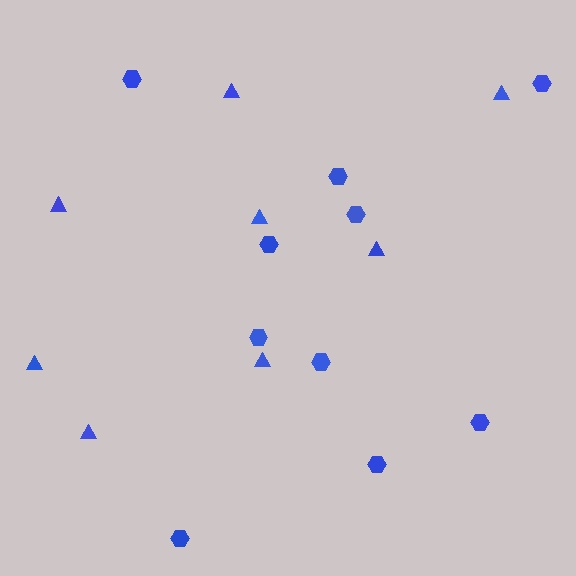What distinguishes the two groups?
There are 2 groups: one group of hexagons (10) and one group of triangles (8).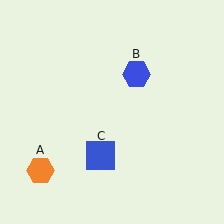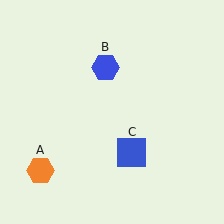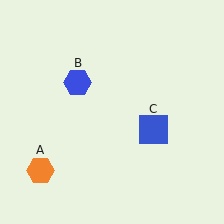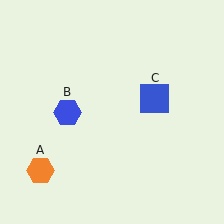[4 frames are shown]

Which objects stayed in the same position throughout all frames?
Orange hexagon (object A) remained stationary.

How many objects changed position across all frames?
2 objects changed position: blue hexagon (object B), blue square (object C).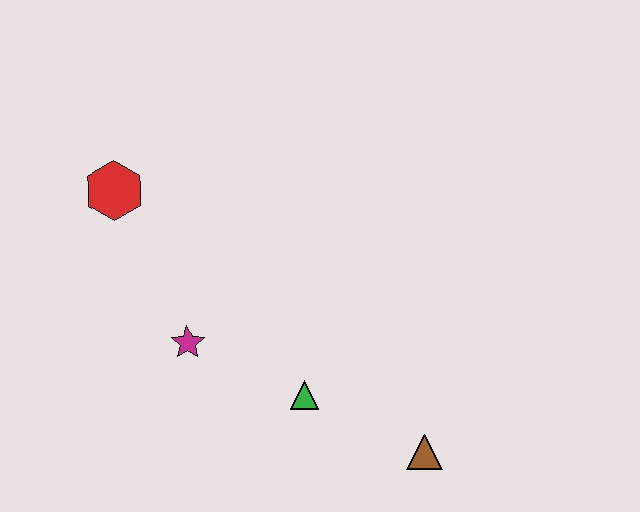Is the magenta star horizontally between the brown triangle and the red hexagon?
Yes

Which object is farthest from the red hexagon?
The brown triangle is farthest from the red hexagon.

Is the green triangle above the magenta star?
No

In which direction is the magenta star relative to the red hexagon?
The magenta star is below the red hexagon.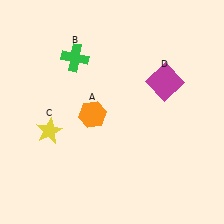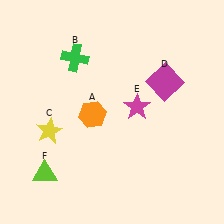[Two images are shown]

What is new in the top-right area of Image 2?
A magenta star (E) was added in the top-right area of Image 2.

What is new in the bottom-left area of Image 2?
A lime triangle (F) was added in the bottom-left area of Image 2.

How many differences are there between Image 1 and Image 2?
There are 2 differences between the two images.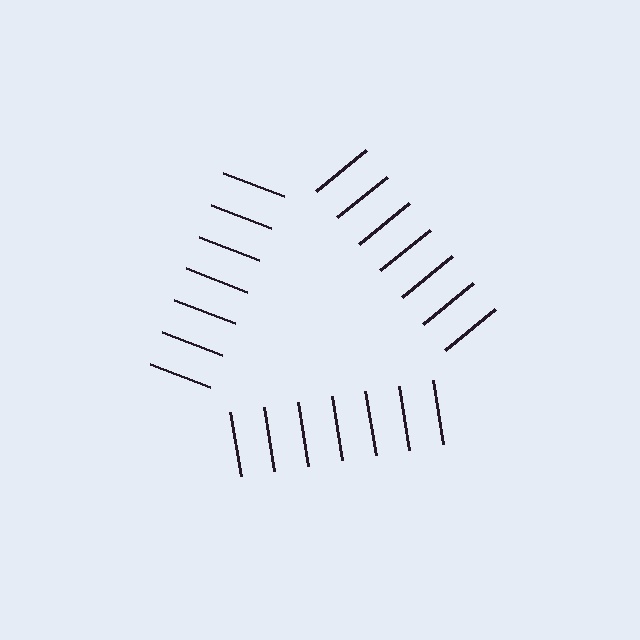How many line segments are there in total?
21 — 7 along each of the 3 edges.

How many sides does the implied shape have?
3 sides — the line-ends trace a triangle.